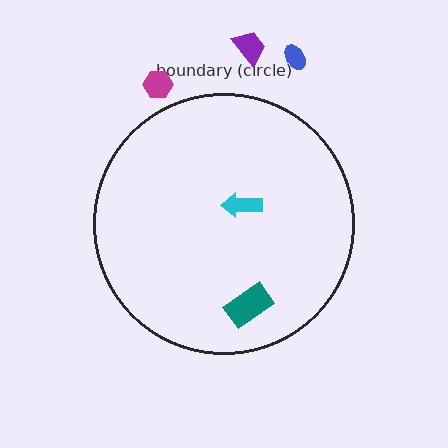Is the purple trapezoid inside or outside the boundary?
Outside.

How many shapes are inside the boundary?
2 inside, 3 outside.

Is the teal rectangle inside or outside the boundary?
Inside.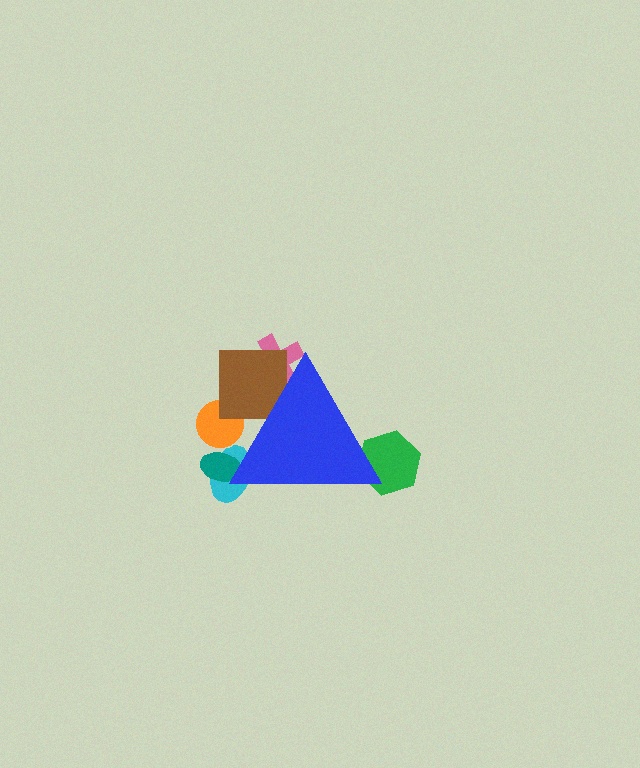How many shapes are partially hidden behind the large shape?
6 shapes are partially hidden.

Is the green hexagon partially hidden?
Yes, the green hexagon is partially hidden behind the blue triangle.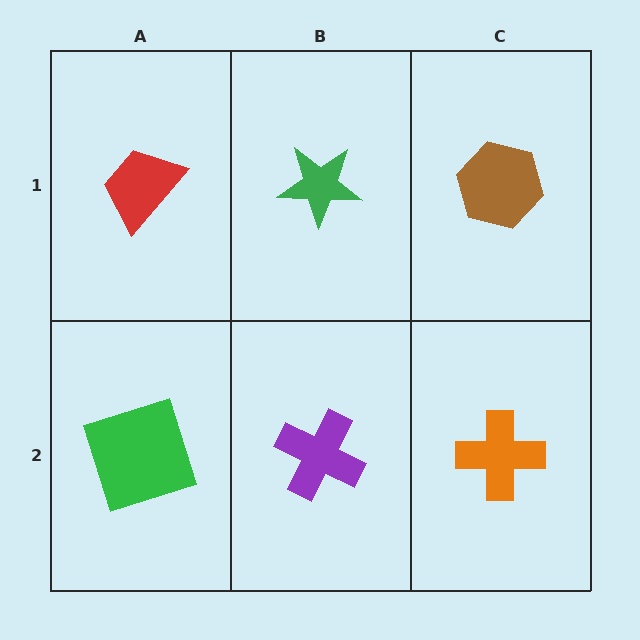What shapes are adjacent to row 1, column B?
A purple cross (row 2, column B), a red trapezoid (row 1, column A), a brown hexagon (row 1, column C).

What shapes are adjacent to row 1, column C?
An orange cross (row 2, column C), a green star (row 1, column B).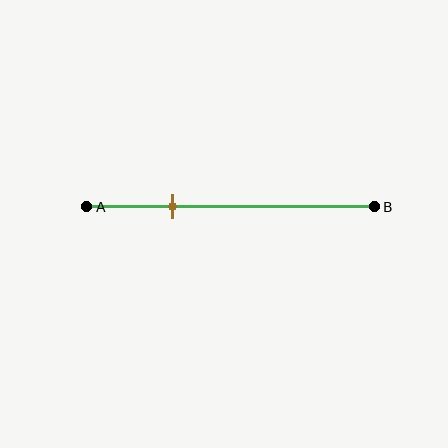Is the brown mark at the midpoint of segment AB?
No, the mark is at about 30% from A, not at the 50% midpoint.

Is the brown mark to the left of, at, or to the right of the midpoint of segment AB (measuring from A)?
The brown mark is to the left of the midpoint of segment AB.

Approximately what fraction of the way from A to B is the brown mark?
The brown mark is approximately 30% of the way from A to B.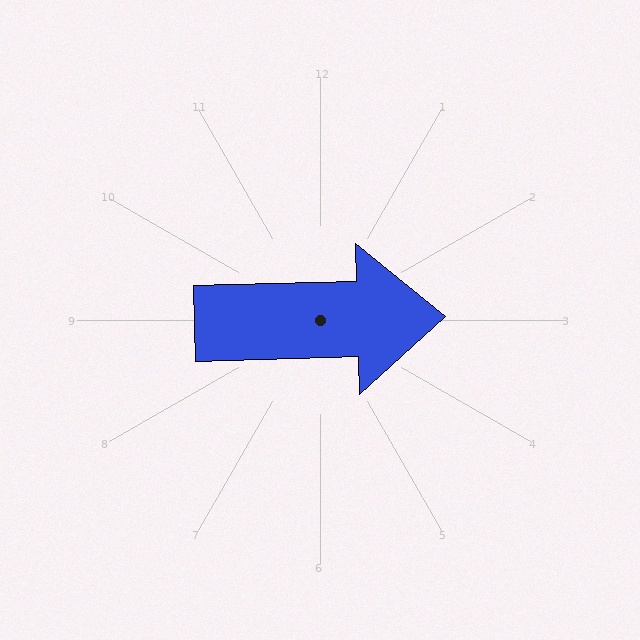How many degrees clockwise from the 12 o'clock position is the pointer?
Approximately 88 degrees.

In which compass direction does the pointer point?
East.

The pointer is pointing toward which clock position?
Roughly 3 o'clock.